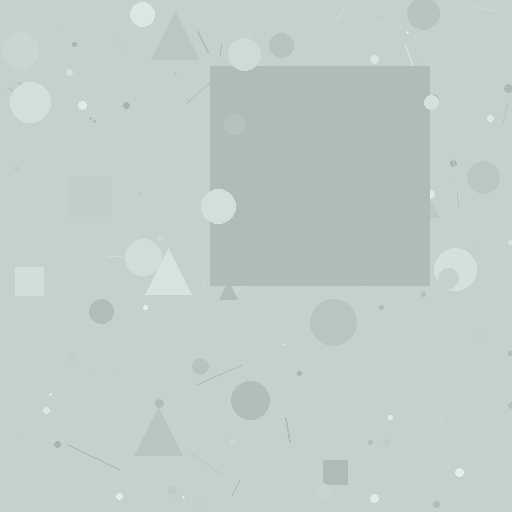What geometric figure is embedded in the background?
A square is embedded in the background.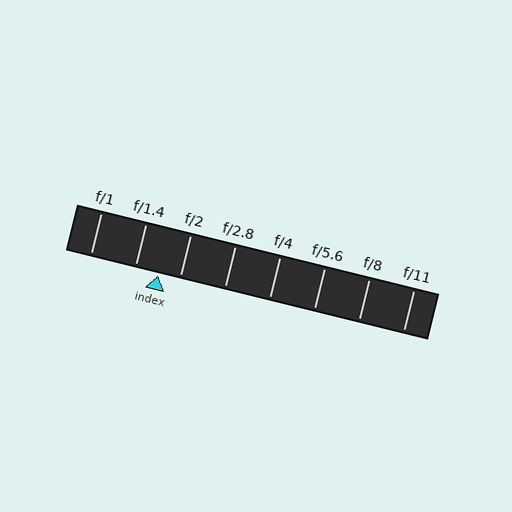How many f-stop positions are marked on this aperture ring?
There are 8 f-stop positions marked.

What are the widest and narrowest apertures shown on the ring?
The widest aperture shown is f/1 and the narrowest is f/11.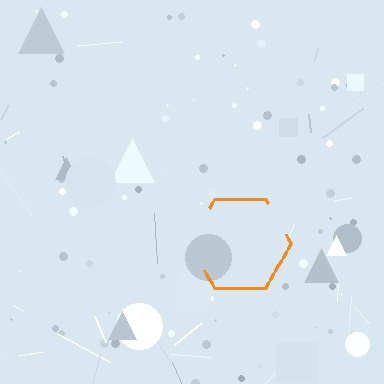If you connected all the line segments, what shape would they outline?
They would outline a hexagon.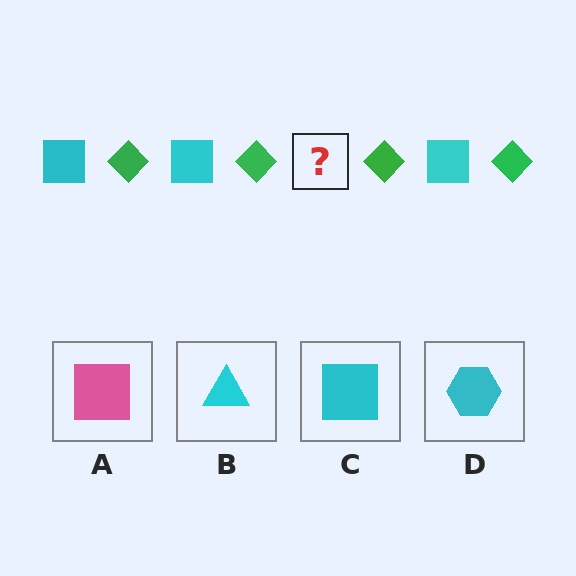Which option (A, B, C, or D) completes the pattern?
C.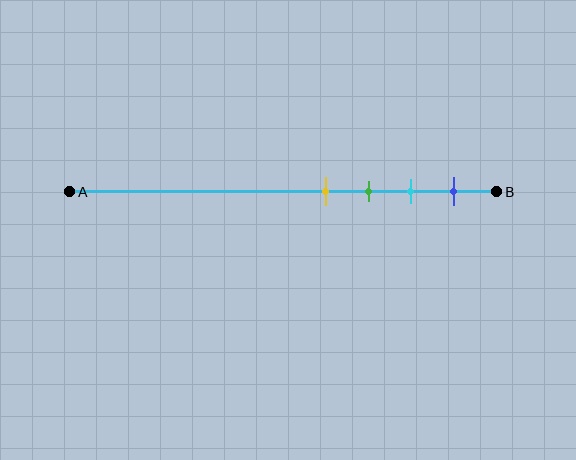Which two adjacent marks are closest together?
The yellow and green marks are the closest adjacent pair.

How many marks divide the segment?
There are 4 marks dividing the segment.